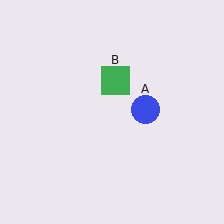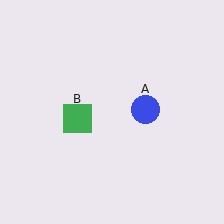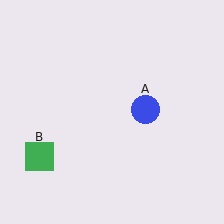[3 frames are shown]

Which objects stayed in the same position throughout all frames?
Blue circle (object A) remained stationary.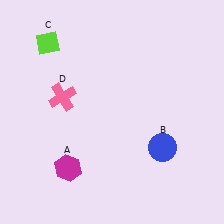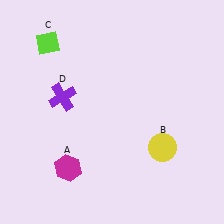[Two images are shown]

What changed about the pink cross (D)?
In Image 1, D is pink. In Image 2, it changed to purple.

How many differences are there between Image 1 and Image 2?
There are 2 differences between the two images.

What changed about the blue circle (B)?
In Image 1, B is blue. In Image 2, it changed to yellow.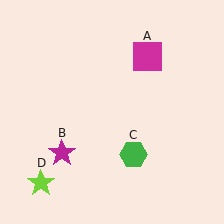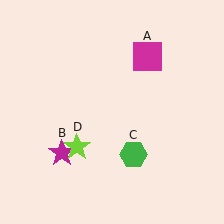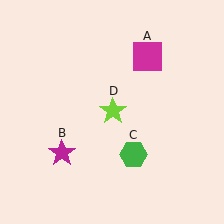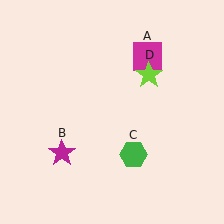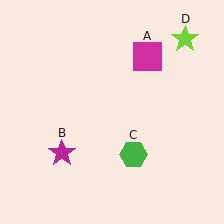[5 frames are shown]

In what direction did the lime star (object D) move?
The lime star (object D) moved up and to the right.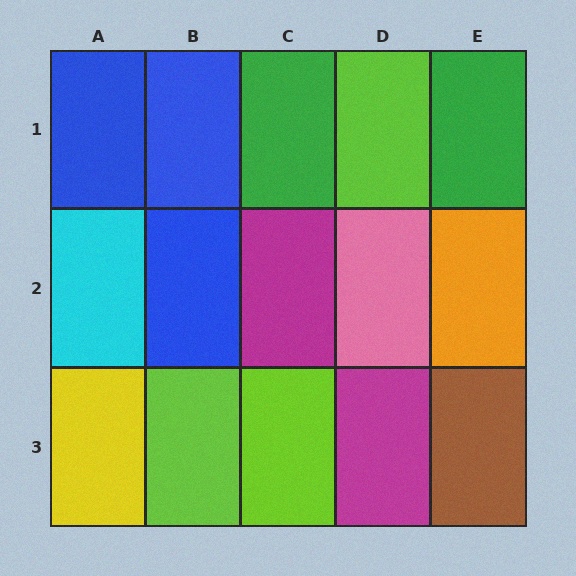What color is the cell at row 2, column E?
Orange.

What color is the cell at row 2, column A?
Cyan.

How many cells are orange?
1 cell is orange.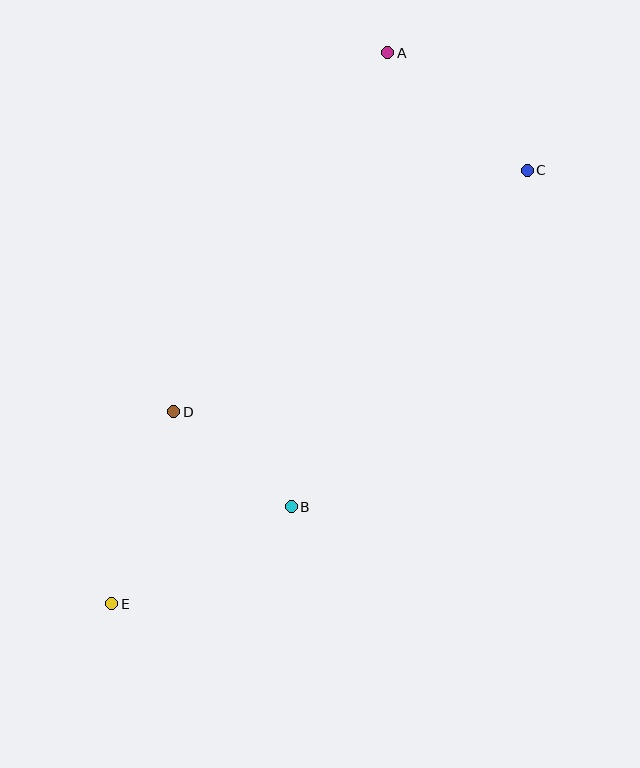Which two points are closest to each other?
Points B and D are closest to each other.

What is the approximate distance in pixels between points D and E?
The distance between D and E is approximately 202 pixels.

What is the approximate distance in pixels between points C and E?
The distance between C and E is approximately 600 pixels.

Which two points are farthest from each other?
Points A and E are farthest from each other.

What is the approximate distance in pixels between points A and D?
The distance between A and D is approximately 418 pixels.